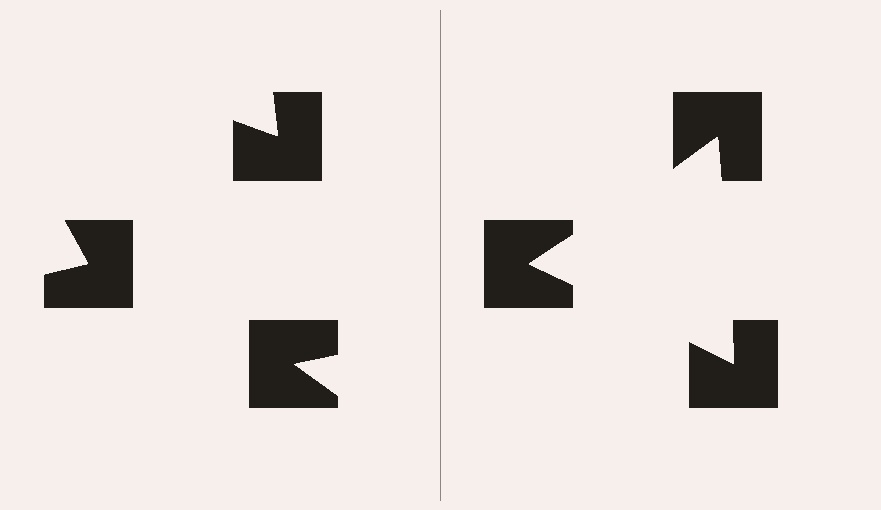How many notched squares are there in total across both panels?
6 — 3 on each side.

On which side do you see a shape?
An illusory triangle appears on the right side. On the left side the wedge cuts are rotated, so no coherent shape forms.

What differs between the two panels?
The notched squares are positioned identically on both sides; only the wedge orientations differ. On the right they align to a triangle; on the left they are misaligned.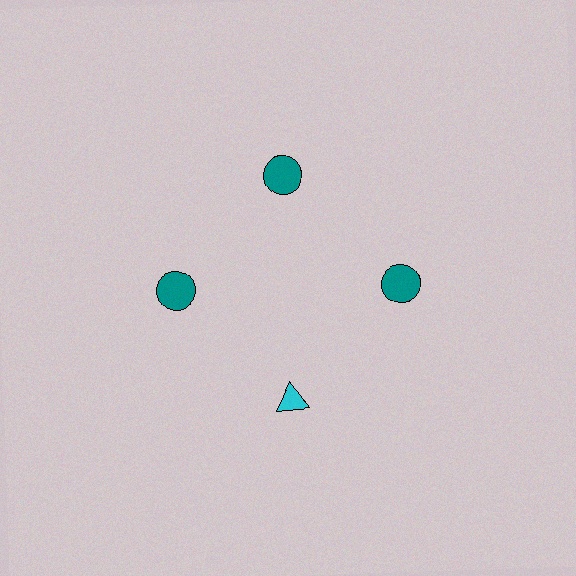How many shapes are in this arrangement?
There are 4 shapes arranged in a ring pattern.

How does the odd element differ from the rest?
It differs in both color (cyan instead of teal) and shape (triangle instead of circle).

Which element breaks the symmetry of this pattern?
The cyan triangle at roughly the 6 o'clock position breaks the symmetry. All other shapes are teal circles.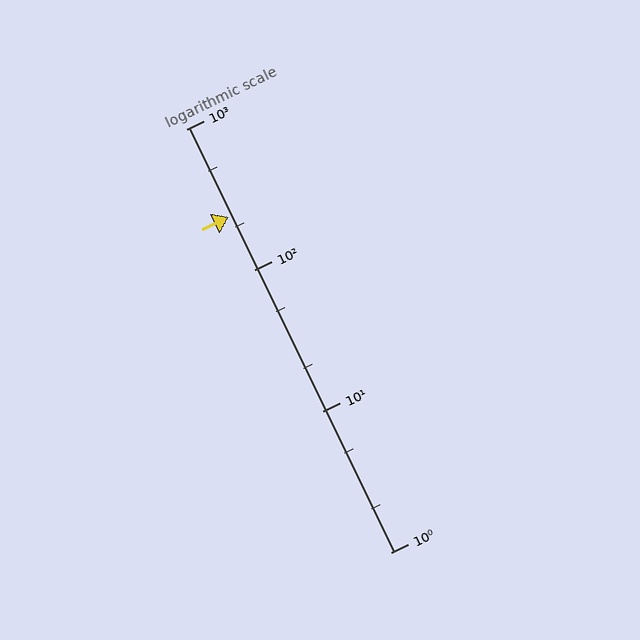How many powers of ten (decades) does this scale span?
The scale spans 3 decades, from 1 to 1000.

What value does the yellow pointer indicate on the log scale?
The pointer indicates approximately 240.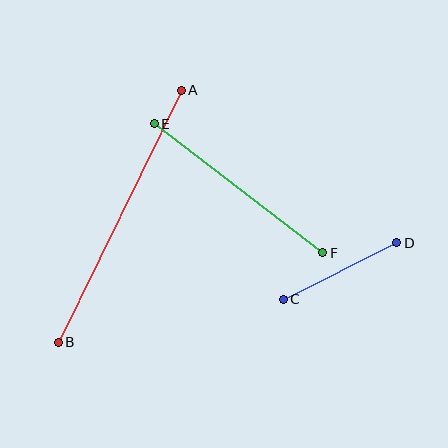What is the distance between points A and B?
The distance is approximately 281 pixels.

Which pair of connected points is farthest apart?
Points A and B are farthest apart.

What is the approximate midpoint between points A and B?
The midpoint is at approximately (120, 216) pixels.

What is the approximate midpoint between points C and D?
The midpoint is at approximately (340, 271) pixels.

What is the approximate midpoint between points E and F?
The midpoint is at approximately (238, 188) pixels.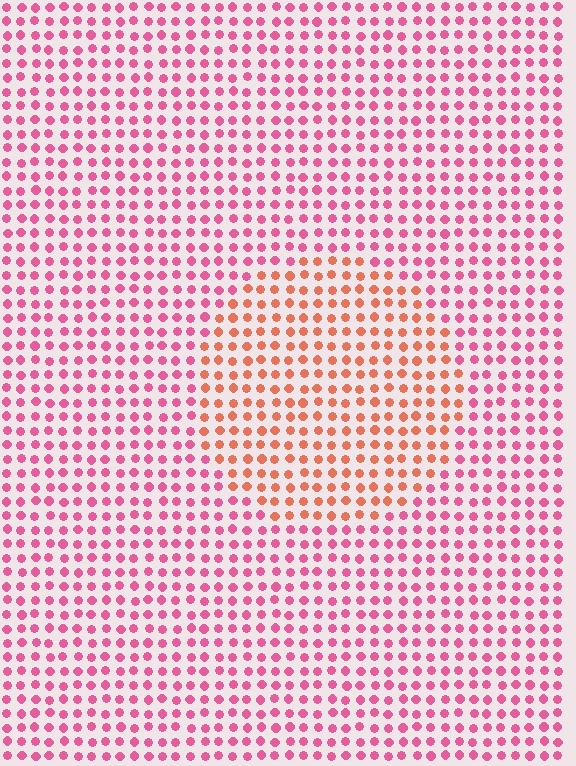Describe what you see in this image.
The image is filled with small pink elements in a uniform arrangement. A circle-shaped region is visible where the elements are tinted to a slightly different hue, forming a subtle color boundary.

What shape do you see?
I see a circle.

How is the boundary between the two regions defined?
The boundary is defined purely by a slight shift in hue (about 38 degrees). Spacing, size, and orientation are identical on both sides.